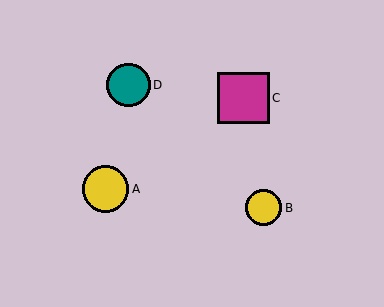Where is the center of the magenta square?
The center of the magenta square is at (243, 98).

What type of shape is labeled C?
Shape C is a magenta square.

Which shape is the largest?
The magenta square (labeled C) is the largest.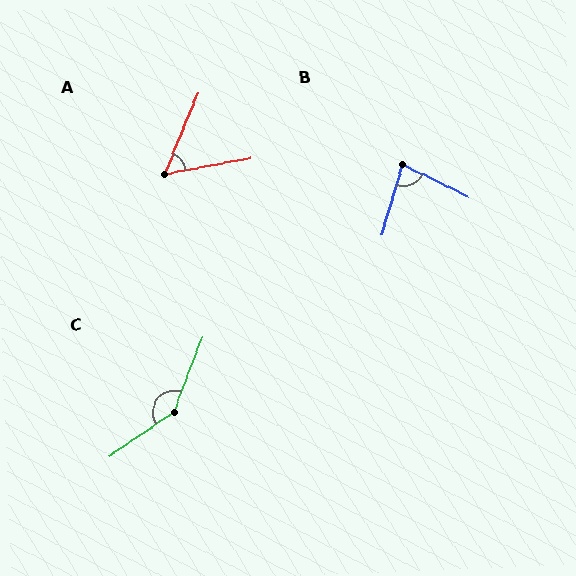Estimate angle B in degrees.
Approximately 81 degrees.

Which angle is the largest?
C, at approximately 145 degrees.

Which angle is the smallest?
A, at approximately 57 degrees.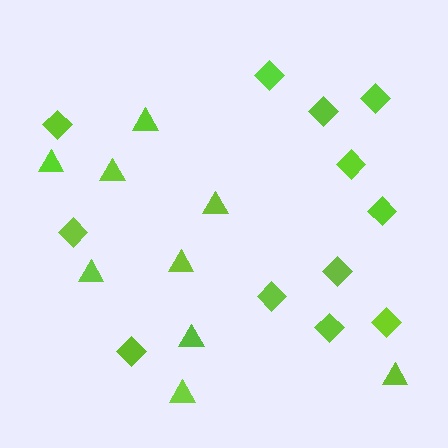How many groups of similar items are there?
There are 2 groups: one group of diamonds (12) and one group of triangles (9).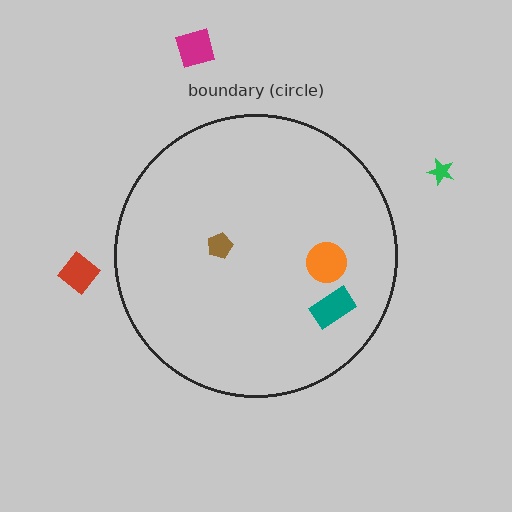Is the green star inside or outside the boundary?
Outside.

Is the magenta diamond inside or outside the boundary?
Outside.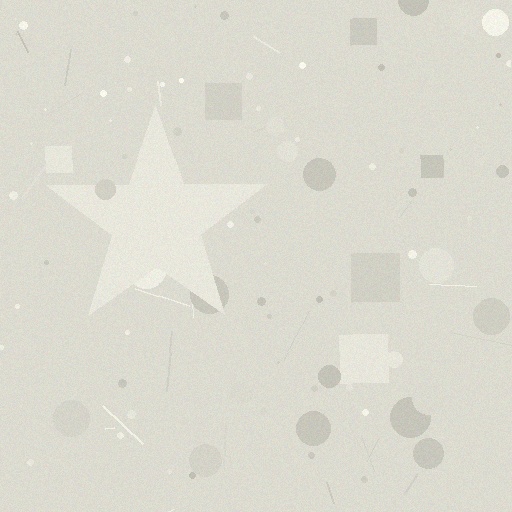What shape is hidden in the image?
A star is hidden in the image.